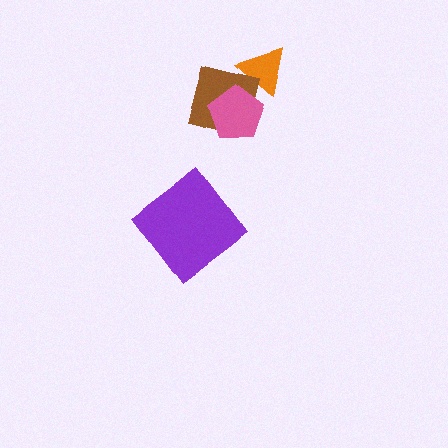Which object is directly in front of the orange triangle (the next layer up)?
The brown square is directly in front of the orange triangle.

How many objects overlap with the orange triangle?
2 objects overlap with the orange triangle.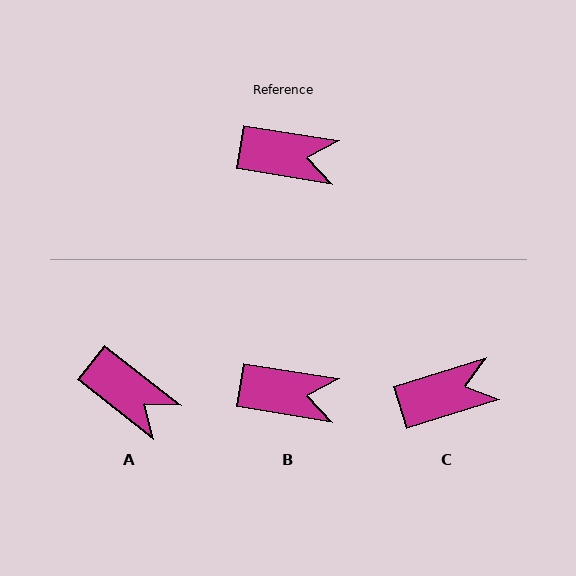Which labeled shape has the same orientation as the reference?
B.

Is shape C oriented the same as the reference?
No, it is off by about 27 degrees.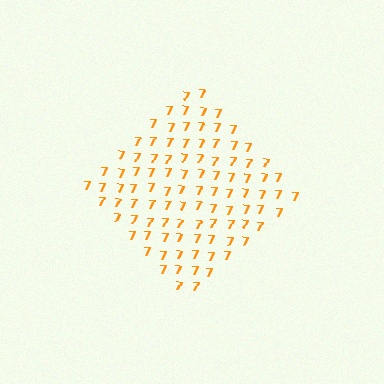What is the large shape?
The large shape is a diamond.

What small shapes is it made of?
It is made of small digit 7's.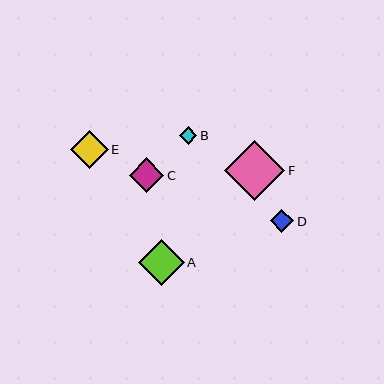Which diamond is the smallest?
Diamond B is the smallest with a size of approximately 17 pixels.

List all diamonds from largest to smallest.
From largest to smallest: F, A, E, C, D, B.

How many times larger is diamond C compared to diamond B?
Diamond C is approximately 2.0 times the size of diamond B.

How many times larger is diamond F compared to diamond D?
Diamond F is approximately 2.6 times the size of diamond D.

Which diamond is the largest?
Diamond F is the largest with a size of approximately 60 pixels.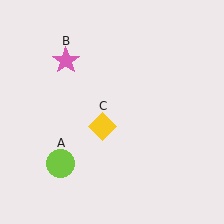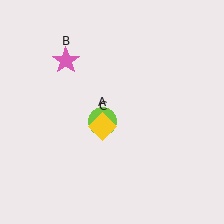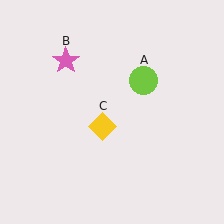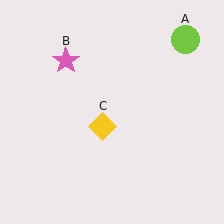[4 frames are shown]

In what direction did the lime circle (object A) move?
The lime circle (object A) moved up and to the right.